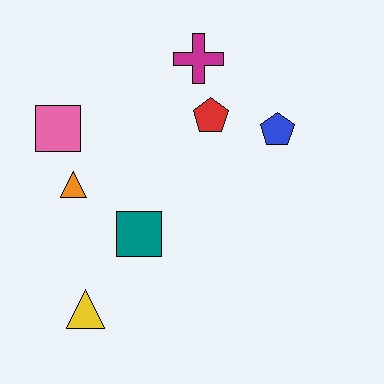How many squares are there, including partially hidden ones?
There are 2 squares.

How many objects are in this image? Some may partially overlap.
There are 7 objects.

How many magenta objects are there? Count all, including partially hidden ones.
There is 1 magenta object.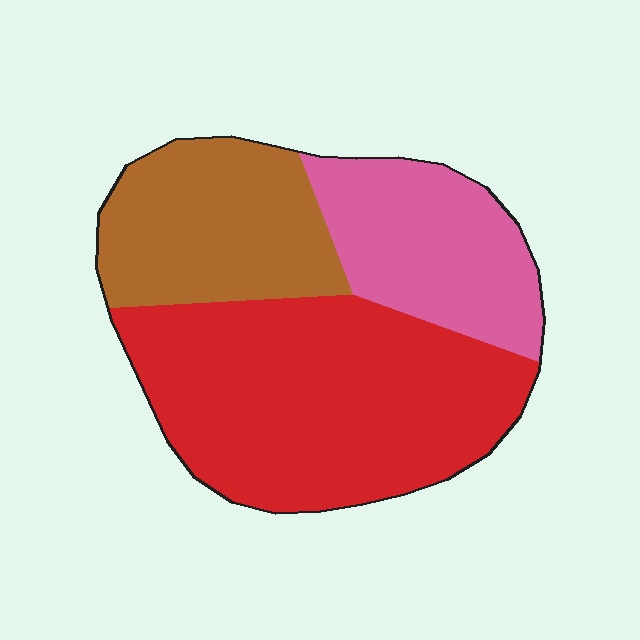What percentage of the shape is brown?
Brown takes up about one quarter (1/4) of the shape.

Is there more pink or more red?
Red.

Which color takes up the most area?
Red, at roughly 50%.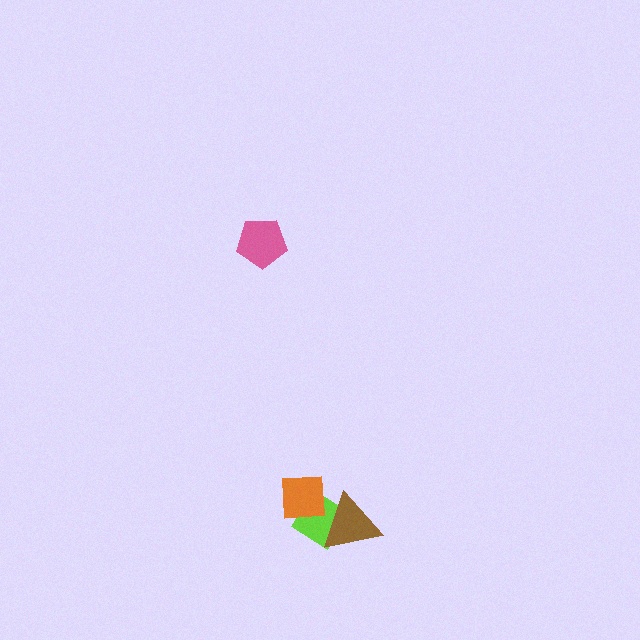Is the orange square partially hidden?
No, no other shape covers it.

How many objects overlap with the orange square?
2 objects overlap with the orange square.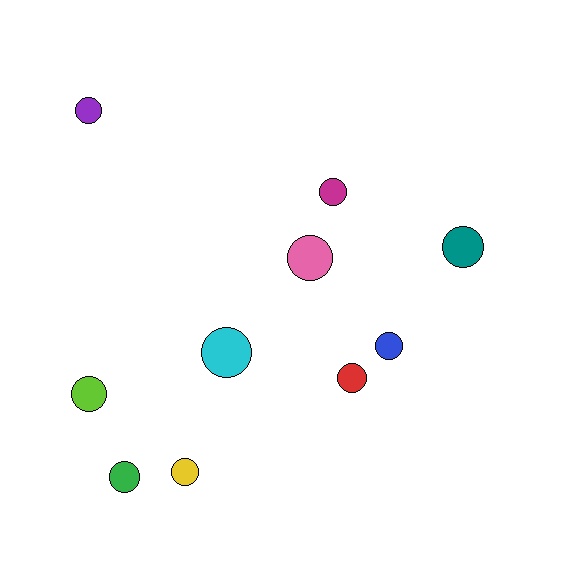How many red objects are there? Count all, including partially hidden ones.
There is 1 red object.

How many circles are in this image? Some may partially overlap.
There are 10 circles.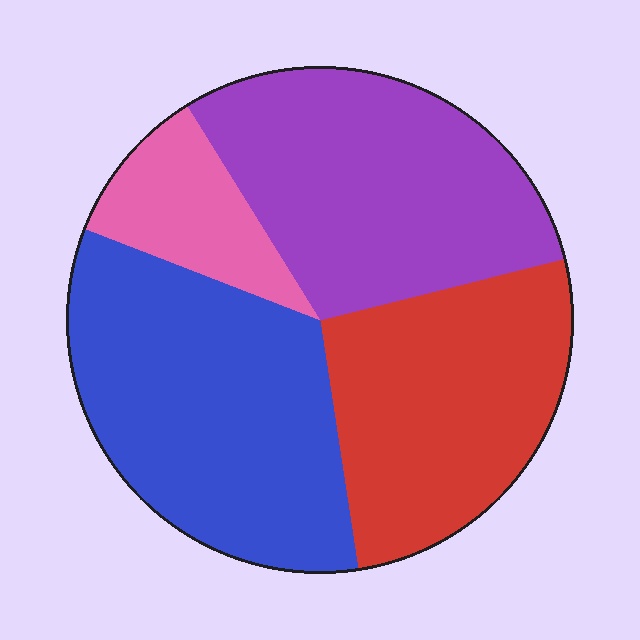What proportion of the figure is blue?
Blue covers 33% of the figure.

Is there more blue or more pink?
Blue.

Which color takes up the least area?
Pink, at roughly 10%.